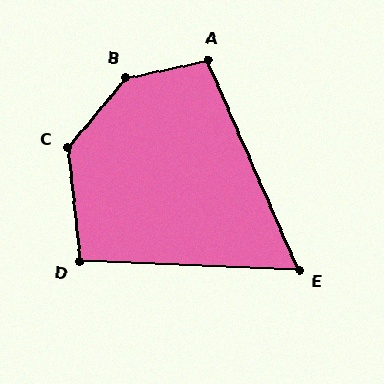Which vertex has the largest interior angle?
B, at approximately 141 degrees.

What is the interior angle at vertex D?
Approximately 98 degrees (obtuse).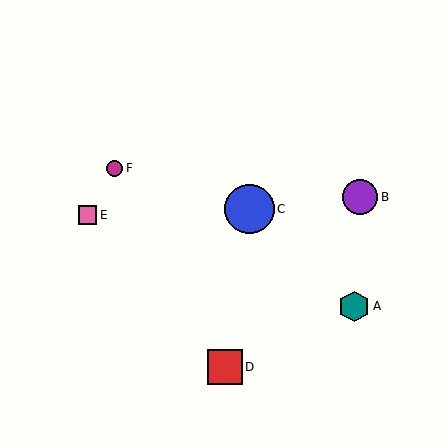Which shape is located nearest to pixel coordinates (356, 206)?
The purple circle (labeled B) at (360, 197) is nearest to that location.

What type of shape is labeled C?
Shape C is a blue circle.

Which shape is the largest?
The blue circle (labeled C) is the largest.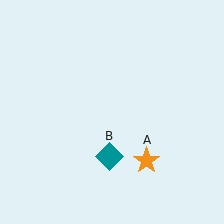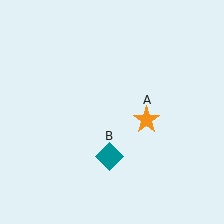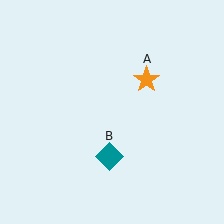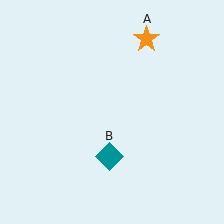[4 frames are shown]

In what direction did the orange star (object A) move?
The orange star (object A) moved up.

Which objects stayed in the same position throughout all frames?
Teal diamond (object B) remained stationary.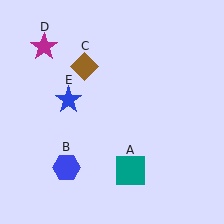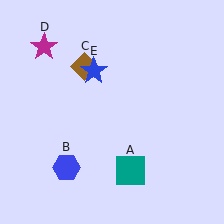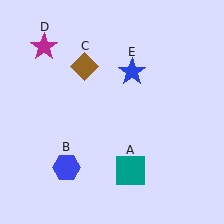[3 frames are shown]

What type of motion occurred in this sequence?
The blue star (object E) rotated clockwise around the center of the scene.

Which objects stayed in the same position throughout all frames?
Teal square (object A) and blue hexagon (object B) and brown diamond (object C) and magenta star (object D) remained stationary.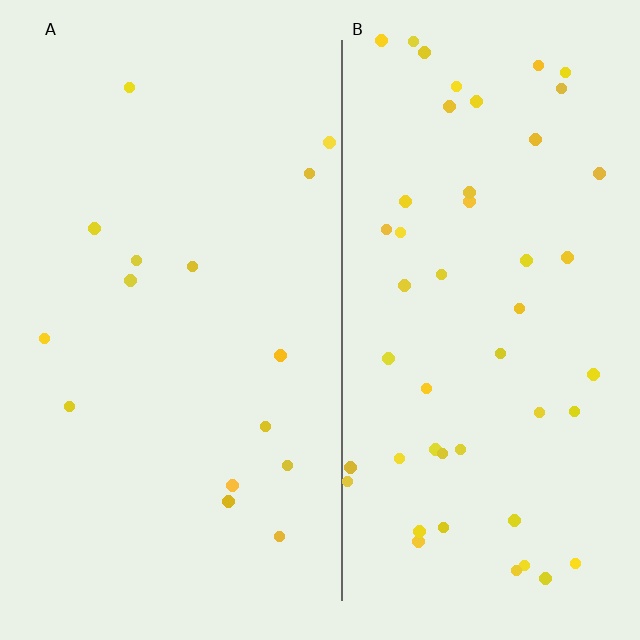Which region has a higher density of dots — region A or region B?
B (the right).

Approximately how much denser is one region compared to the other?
Approximately 3.2× — region B over region A.